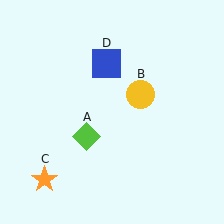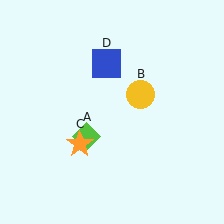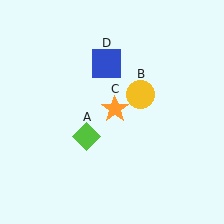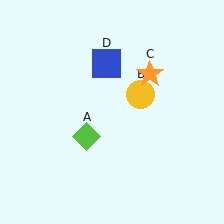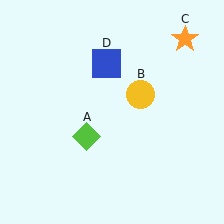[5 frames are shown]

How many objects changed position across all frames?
1 object changed position: orange star (object C).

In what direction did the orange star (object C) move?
The orange star (object C) moved up and to the right.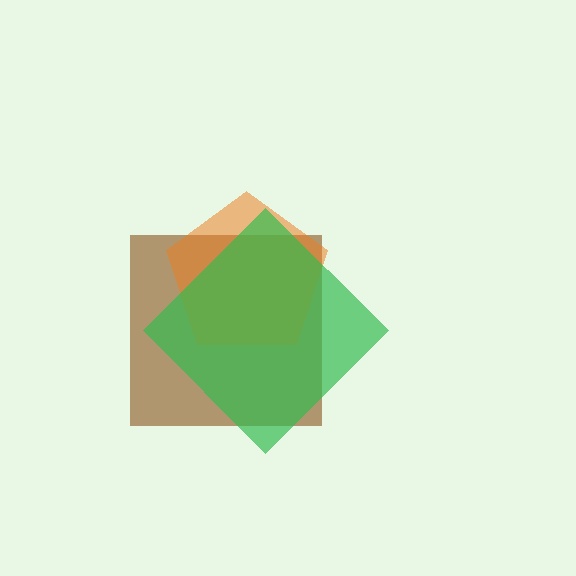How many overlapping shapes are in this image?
There are 3 overlapping shapes in the image.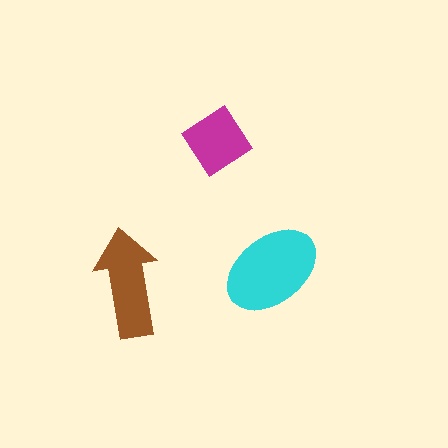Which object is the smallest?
The magenta diamond.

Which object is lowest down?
The brown arrow is bottommost.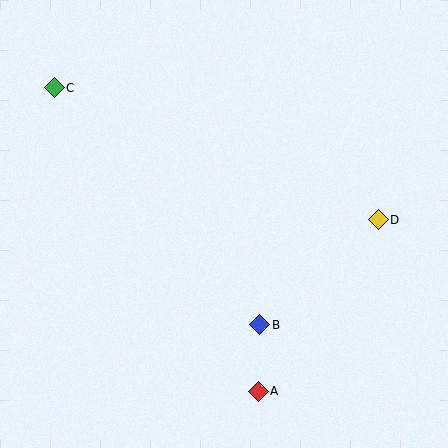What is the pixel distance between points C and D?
The distance between C and D is 350 pixels.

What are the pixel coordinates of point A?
Point A is at (258, 391).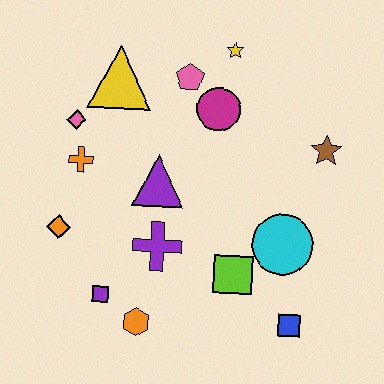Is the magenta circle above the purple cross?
Yes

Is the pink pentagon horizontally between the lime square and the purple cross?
Yes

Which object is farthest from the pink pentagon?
The blue square is farthest from the pink pentagon.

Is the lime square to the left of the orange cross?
No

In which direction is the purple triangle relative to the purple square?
The purple triangle is above the purple square.